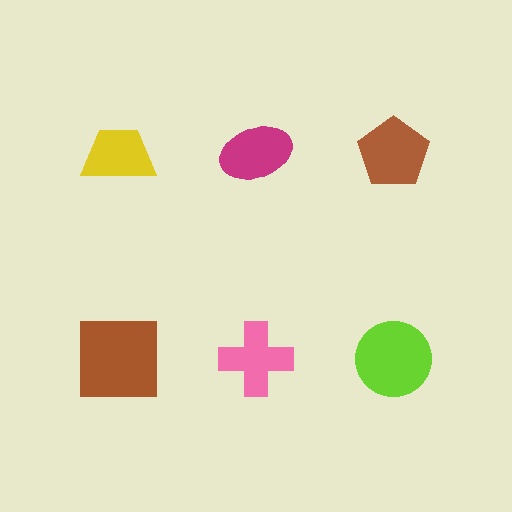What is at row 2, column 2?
A pink cross.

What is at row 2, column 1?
A brown square.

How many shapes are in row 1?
3 shapes.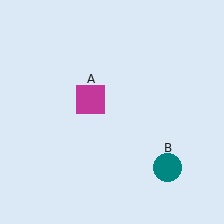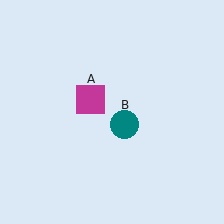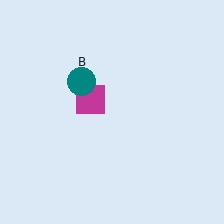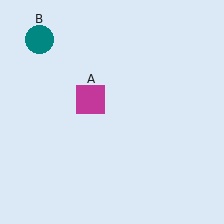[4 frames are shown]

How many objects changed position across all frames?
1 object changed position: teal circle (object B).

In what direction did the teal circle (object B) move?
The teal circle (object B) moved up and to the left.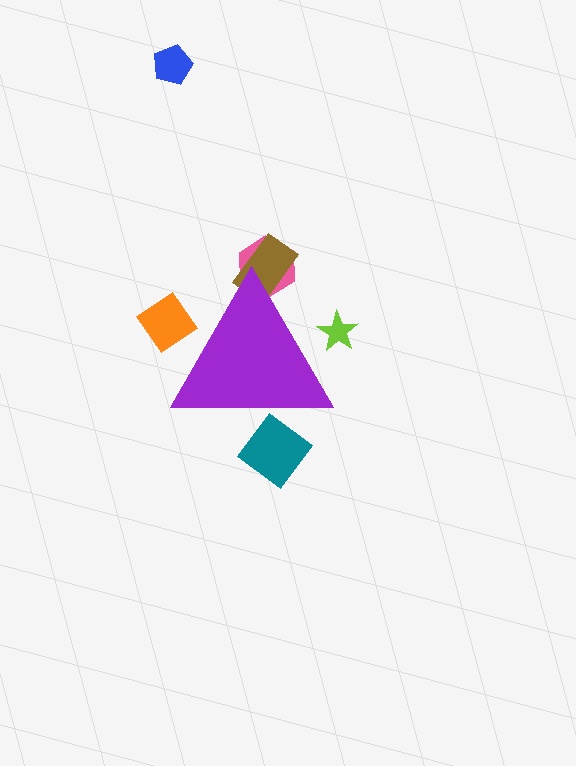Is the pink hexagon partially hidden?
Yes, the pink hexagon is partially hidden behind the purple triangle.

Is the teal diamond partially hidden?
Yes, the teal diamond is partially hidden behind the purple triangle.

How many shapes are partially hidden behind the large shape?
5 shapes are partially hidden.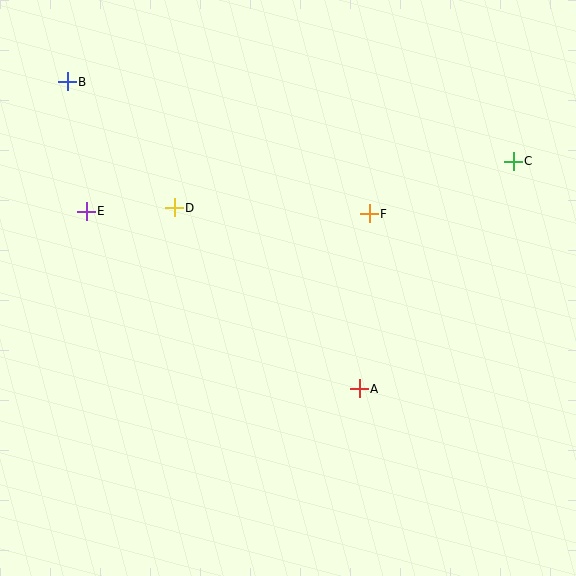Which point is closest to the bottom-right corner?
Point A is closest to the bottom-right corner.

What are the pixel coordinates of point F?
Point F is at (369, 214).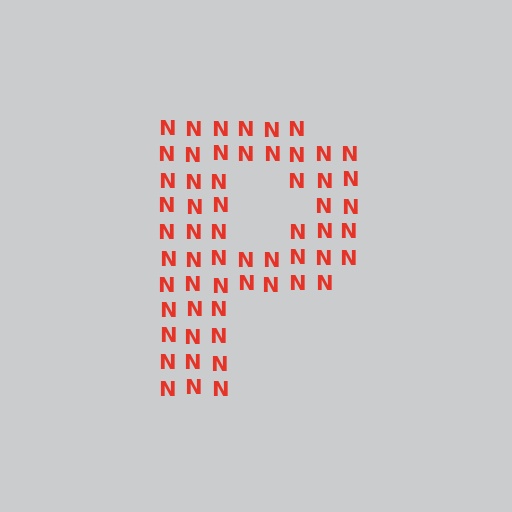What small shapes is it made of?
It is made of small letter N's.